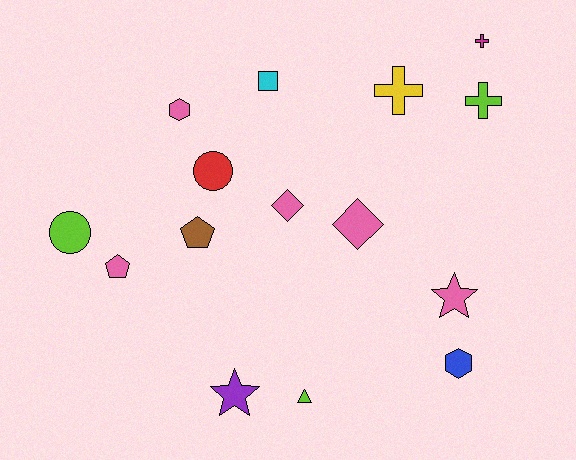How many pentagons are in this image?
There are 2 pentagons.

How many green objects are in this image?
There are no green objects.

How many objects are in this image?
There are 15 objects.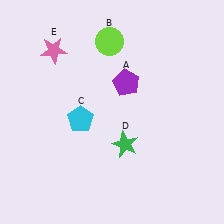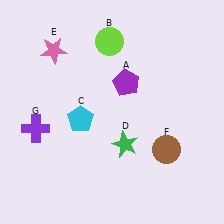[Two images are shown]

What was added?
A brown circle (F), a purple cross (G) were added in Image 2.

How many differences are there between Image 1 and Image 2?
There are 2 differences between the two images.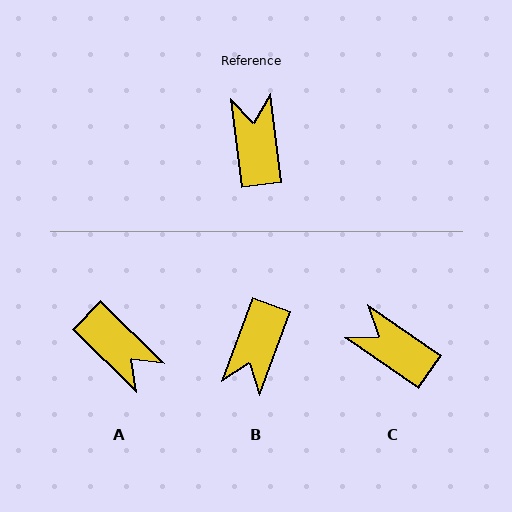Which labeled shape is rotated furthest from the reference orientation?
B, about 153 degrees away.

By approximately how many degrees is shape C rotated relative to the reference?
Approximately 48 degrees counter-clockwise.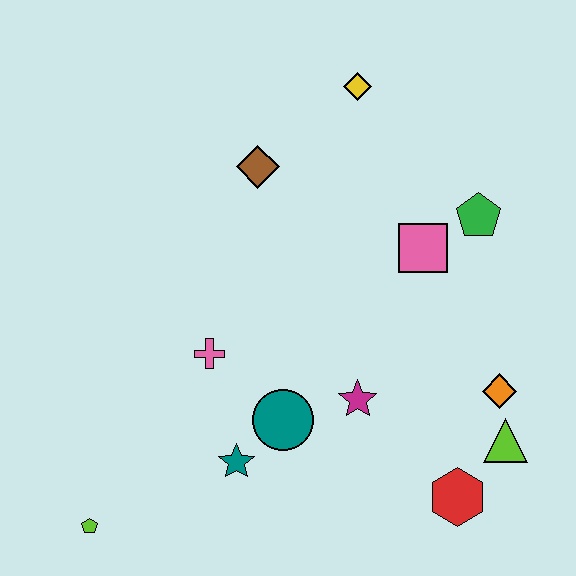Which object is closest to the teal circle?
The teal star is closest to the teal circle.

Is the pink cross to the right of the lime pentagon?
Yes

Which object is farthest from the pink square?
The lime pentagon is farthest from the pink square.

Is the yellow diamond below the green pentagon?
No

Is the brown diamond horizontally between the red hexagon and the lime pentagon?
Yes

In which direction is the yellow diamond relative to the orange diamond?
The yellow diamond is above the orange diamond.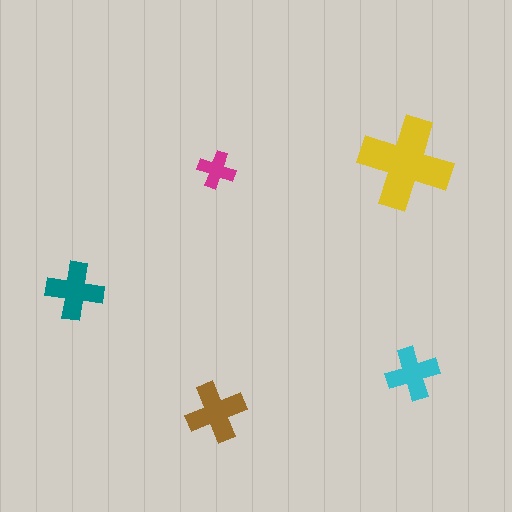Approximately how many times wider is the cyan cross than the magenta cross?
About 1.5 times wider.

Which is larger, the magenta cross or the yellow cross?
The yellow one.